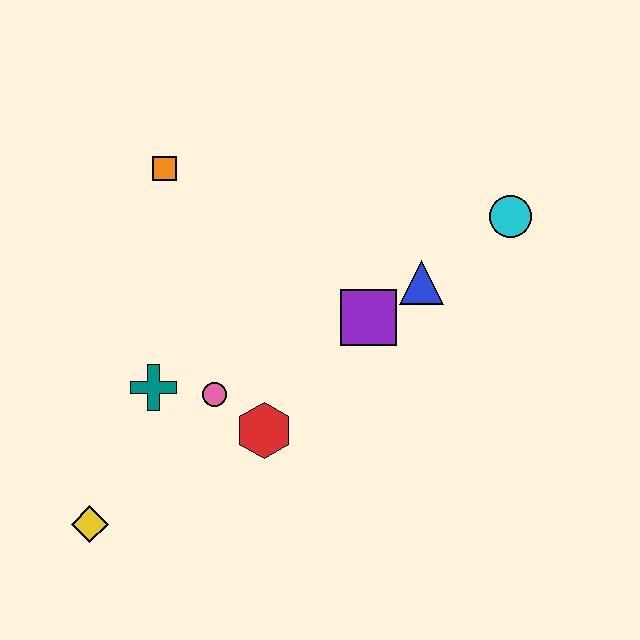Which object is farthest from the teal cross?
The cyan circle is farthest from the teal cross.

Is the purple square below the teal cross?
No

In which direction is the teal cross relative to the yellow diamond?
The teal cross is above the yellow diamond.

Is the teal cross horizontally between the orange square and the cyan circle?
No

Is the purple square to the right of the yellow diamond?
Yes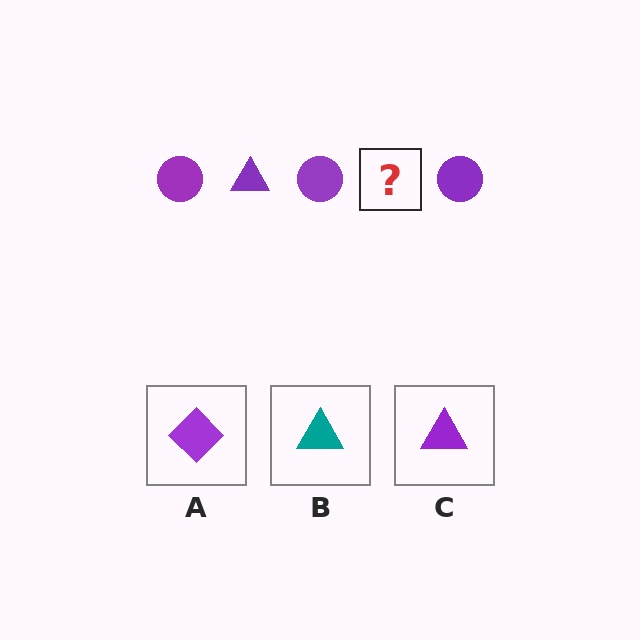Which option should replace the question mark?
Option C.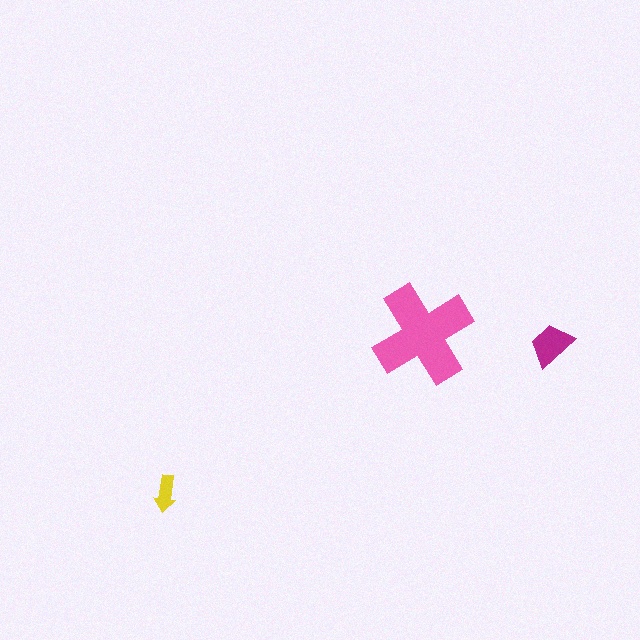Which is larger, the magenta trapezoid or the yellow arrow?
The magenta trapezoid.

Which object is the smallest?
The yellow arrow.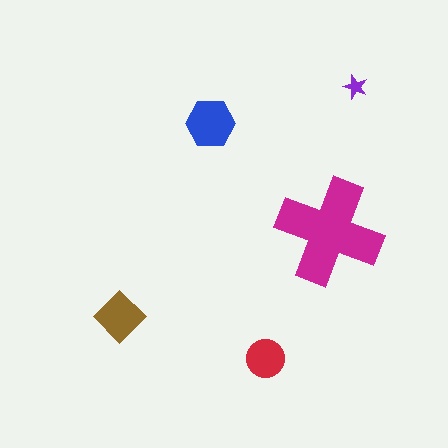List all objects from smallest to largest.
The purple star, the red circle, the brown diamond, the blue hexagon, the magenta cross.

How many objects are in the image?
There are 5 objects in the image.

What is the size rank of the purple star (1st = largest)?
5th.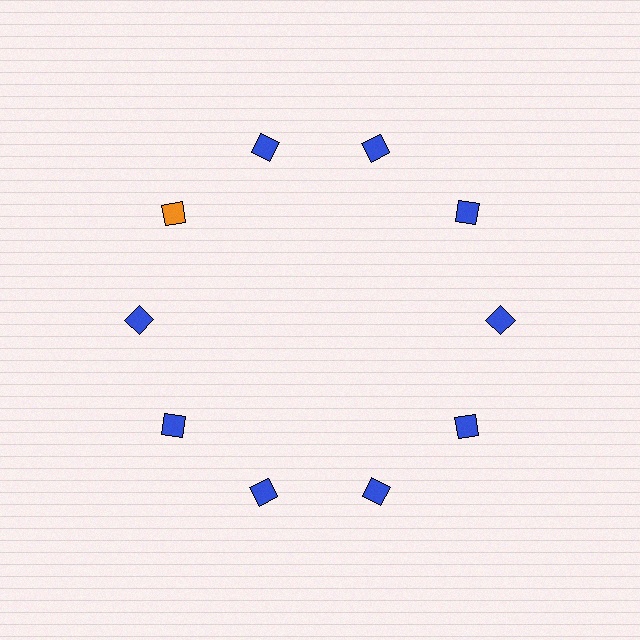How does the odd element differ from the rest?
It has a different color: orange instead of blue.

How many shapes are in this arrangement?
There are 10 shapes arranged in a ring pattern.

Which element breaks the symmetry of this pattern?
The orange square at roughly the 10 o'clock position breaks the symmetry. All other shapes are blue squares.